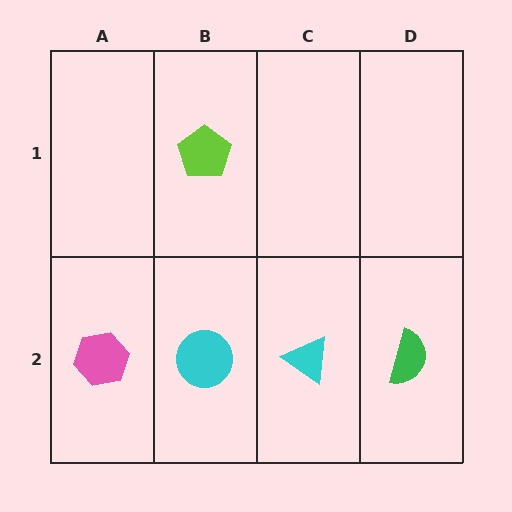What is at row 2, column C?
A cyan triangle.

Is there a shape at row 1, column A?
No, that cell is empty.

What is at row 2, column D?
A green semicircle.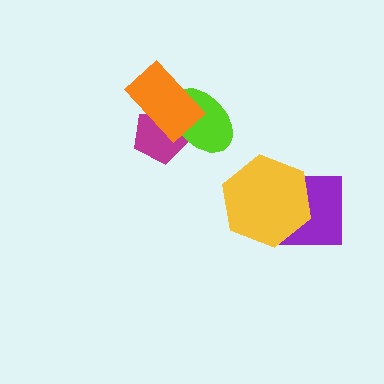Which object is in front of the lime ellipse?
The orange rectangle is in front of the lime ellipse.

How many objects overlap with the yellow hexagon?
1 object overlaps with the yellow hexagon.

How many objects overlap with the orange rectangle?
2 objects overlap with the orange rectangle.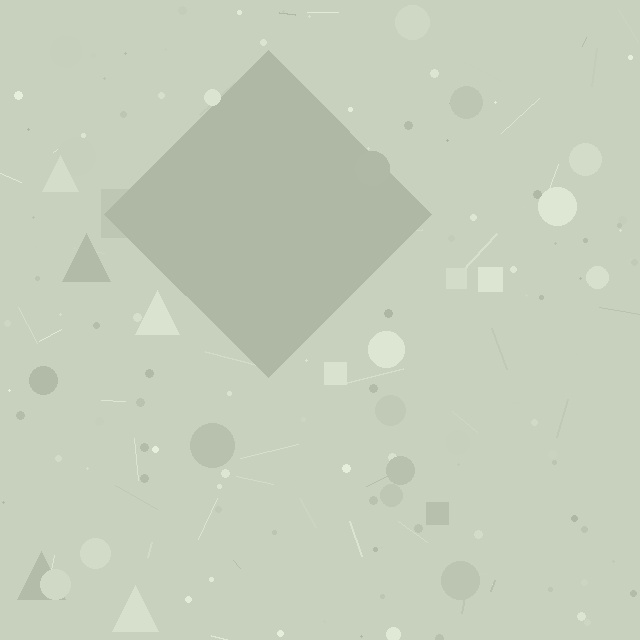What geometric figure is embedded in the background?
A diamond is embedded in the background.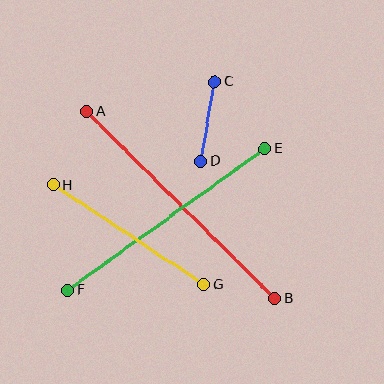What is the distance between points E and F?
The distance is approximately 242 pixels.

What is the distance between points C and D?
The distance is approximately 81 pixels.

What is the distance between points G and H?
The distance is approximately 180 pixels.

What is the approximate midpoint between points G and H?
The midpoint is at approximately (128, 234) pixels.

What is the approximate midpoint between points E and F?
The midpoint is at approximately (166, 219) pixels.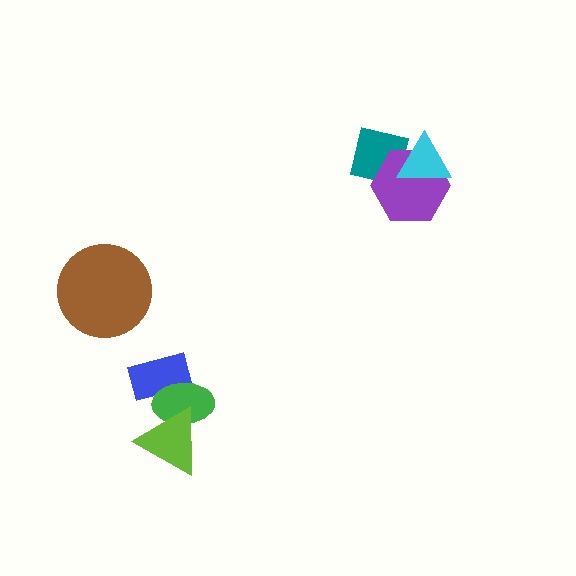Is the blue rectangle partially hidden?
Yes, it is partially covered by another shape.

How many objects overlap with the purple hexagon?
2 objects overlap with the purple hexagon.